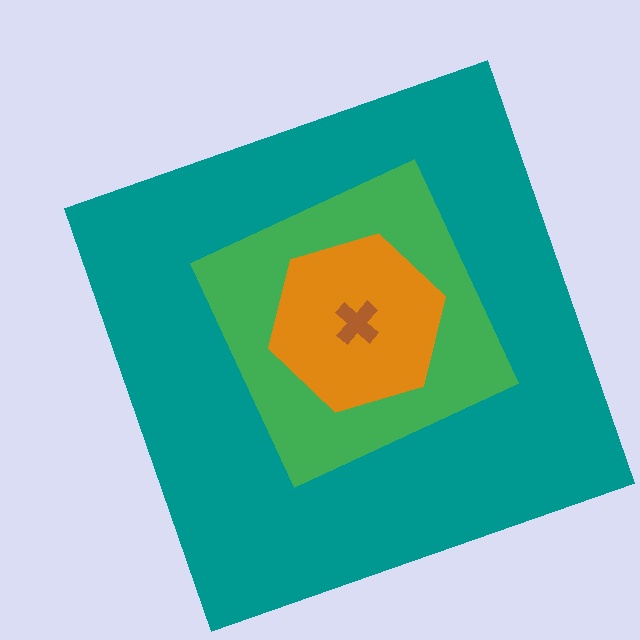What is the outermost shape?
The teal square.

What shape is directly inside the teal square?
The green diamond.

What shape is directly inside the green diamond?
The orange hexagon.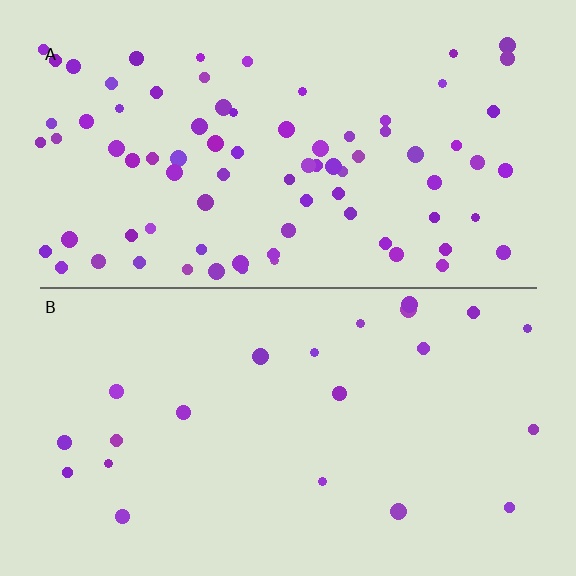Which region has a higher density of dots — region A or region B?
A (the top).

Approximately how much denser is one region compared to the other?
Approximately 3.7× — region A over region B.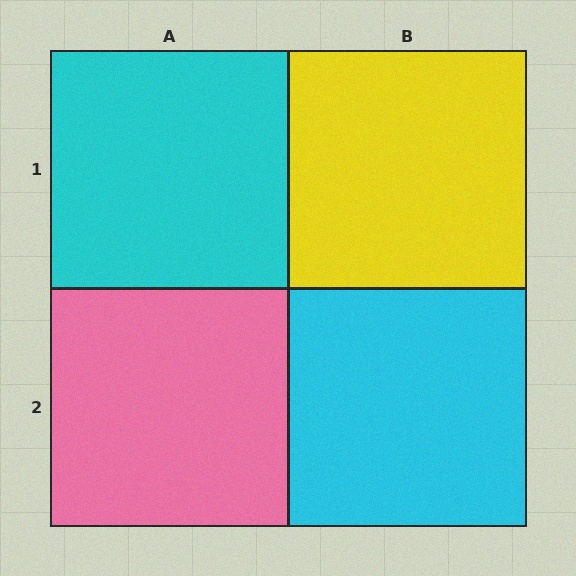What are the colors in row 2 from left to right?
Pink, cyan.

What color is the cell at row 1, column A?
Cyan.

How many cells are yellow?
1 cell is yellow.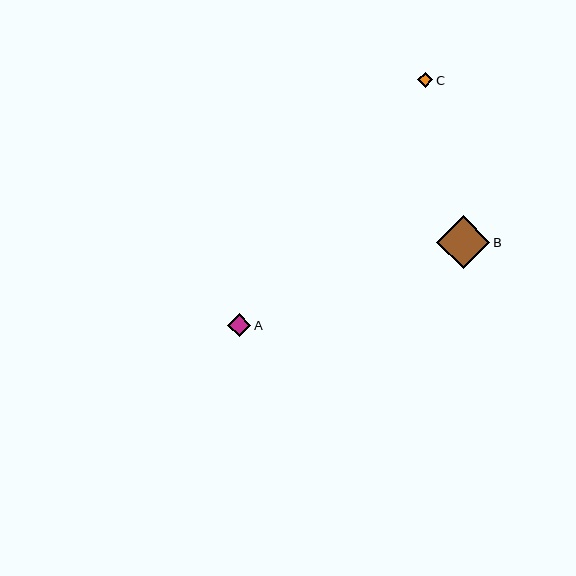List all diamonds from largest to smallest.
From largest to smallest: B, A, C.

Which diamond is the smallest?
Diamond C is the smallest with a size of approximately 15 pixels.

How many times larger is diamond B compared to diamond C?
Diamond B is approximately 3.5 times the size of diamond C.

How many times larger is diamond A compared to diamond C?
Diamond A is approximately 1.5 times the size of diamond C.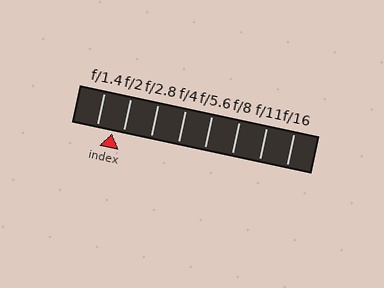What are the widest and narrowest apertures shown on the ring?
The widest aperture shown is f/1.4 and the narrowest is f/16.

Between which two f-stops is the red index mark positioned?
The index mark is between f/1.4 and f/2.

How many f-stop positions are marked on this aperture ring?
There are 8 f-stop positions marked.